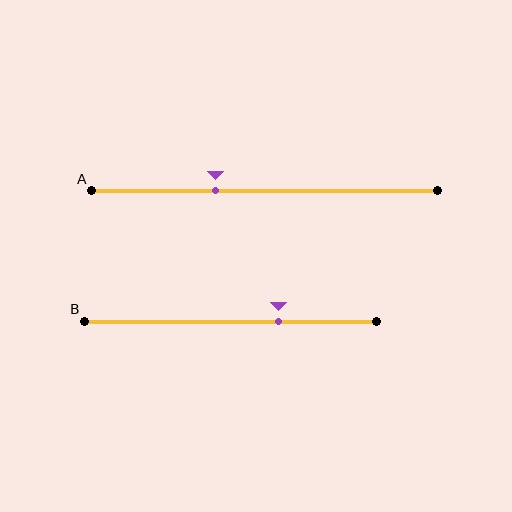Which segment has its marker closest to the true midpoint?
Segment A has its marker closest to the true midpoint.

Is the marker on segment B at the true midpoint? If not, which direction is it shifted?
No, the marker on segment B is shifted to the right by about 16% of the segment length.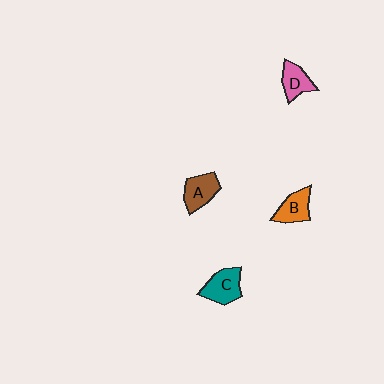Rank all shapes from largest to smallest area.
From largest to smallest: C (teal), A (brown), B (orange), D (pink).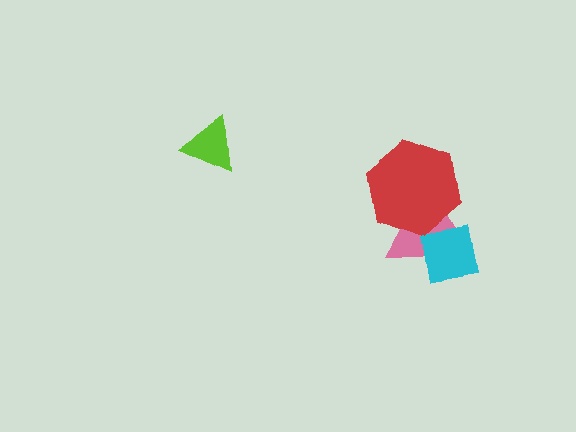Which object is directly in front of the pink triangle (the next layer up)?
The cyan square is directly in front of the pink triangle.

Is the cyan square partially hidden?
Yes, it is partially covered by another shape.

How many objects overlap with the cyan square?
2 objects overlap with the cyan square.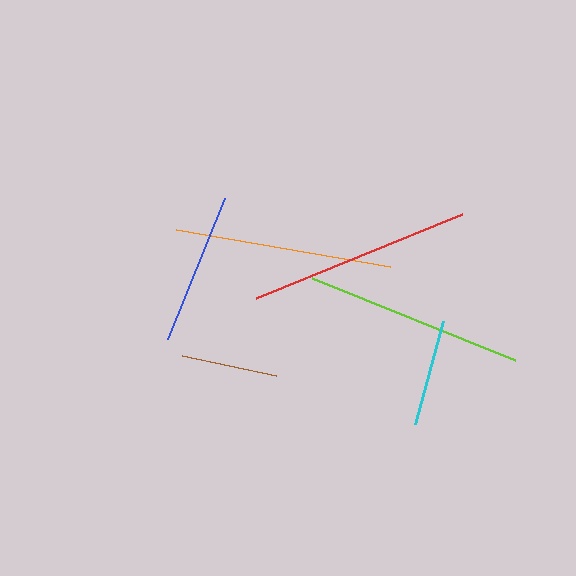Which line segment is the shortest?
The brown line is the shortest at approximately 97 pixels.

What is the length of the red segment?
The red segment is approximately 223 pixels long.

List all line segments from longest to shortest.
From longest to shortest: red, lime, orange, blue, cyan, brown.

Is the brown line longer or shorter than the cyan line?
The cyan line is longer than the brown line.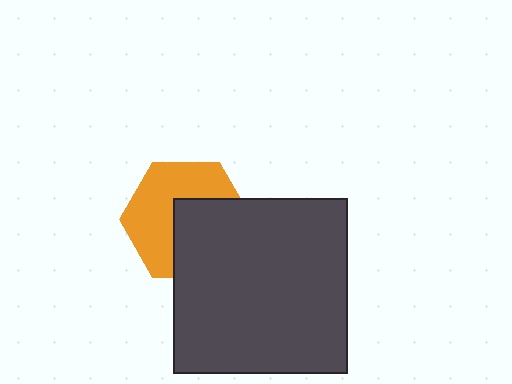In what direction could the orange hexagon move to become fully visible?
The orange hexagon could move toward the upper-left. That would shift it out from behind the dark gray square entirely.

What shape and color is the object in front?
The object in front is a dark gray square.